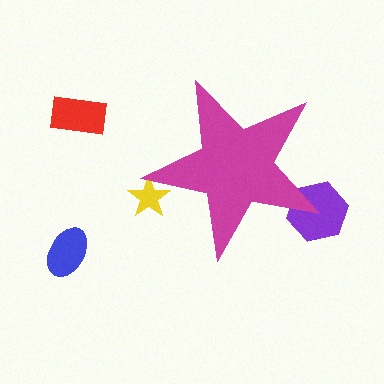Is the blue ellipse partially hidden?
No, the blue ellipse is fully visible.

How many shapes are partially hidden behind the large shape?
2 shapes are partially hidden.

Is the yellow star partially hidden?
Yes, the yellow star is partially hidden behind the magenta star.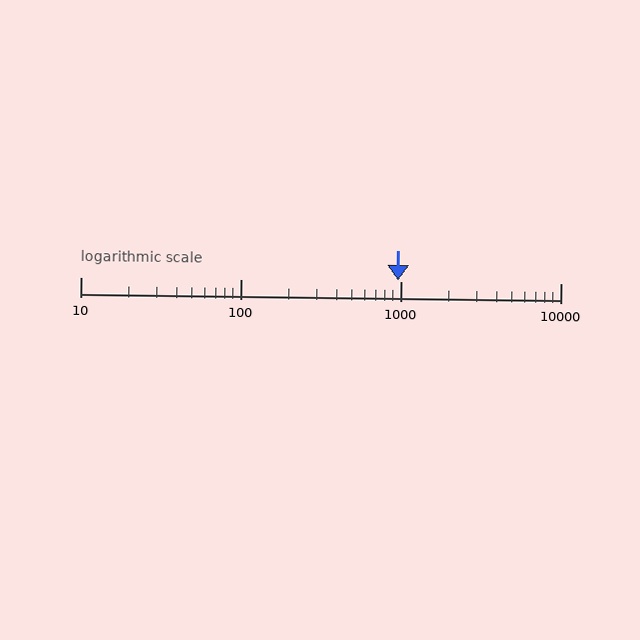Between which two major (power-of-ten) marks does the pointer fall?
The pointer is between 100 and 1000.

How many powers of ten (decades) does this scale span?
The scale spans 3 decades, from 10 to 10000.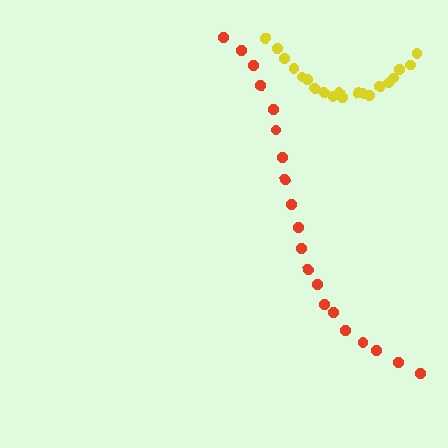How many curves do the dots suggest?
There are 2 distinct paths.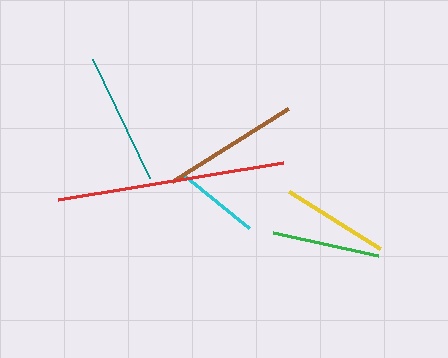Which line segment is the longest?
The red line is the longest at approximately 228 pixels.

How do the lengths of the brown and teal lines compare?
The brown and teal lines are approximately the same length.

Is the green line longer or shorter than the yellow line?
The green line is longer than the yellow line.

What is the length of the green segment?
The green segment is approximately 108 pixels long.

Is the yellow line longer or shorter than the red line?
The red line is longer than the yellow line.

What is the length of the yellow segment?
The yellow segment is approximately 108 pixels long.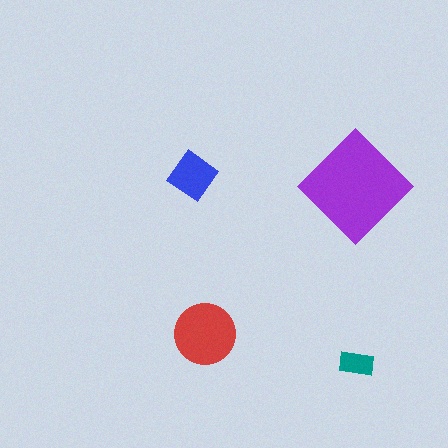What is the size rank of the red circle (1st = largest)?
2nd.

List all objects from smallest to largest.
The teal rectangle, the blue diamond, the red circle, the purple diamond.